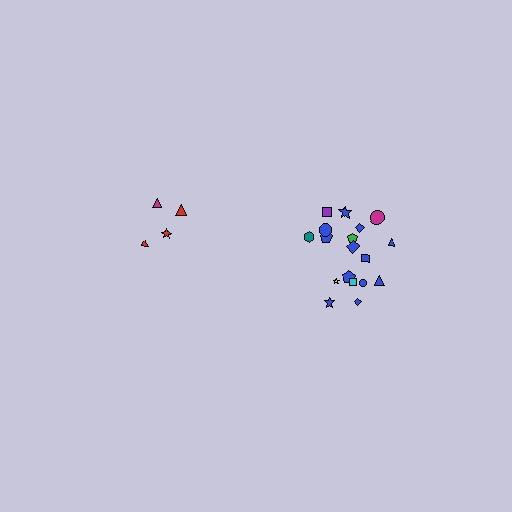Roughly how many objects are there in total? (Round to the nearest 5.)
Roughly 20 objects in total.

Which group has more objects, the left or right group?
The right group.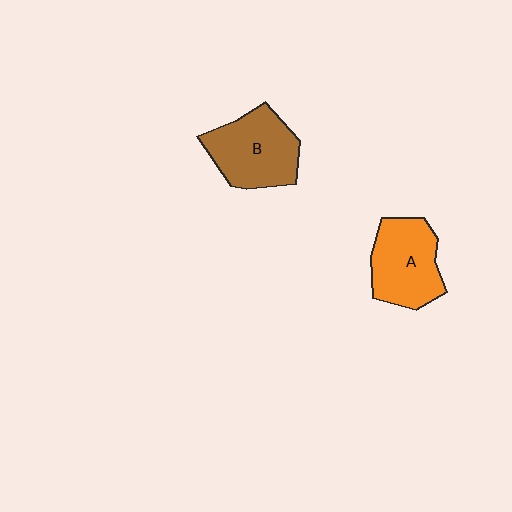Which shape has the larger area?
Shape B (brown).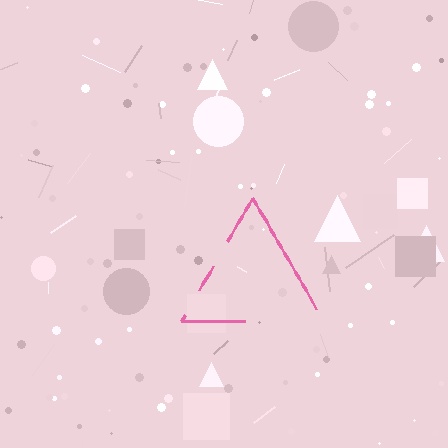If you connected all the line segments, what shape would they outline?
They would outline a triangle.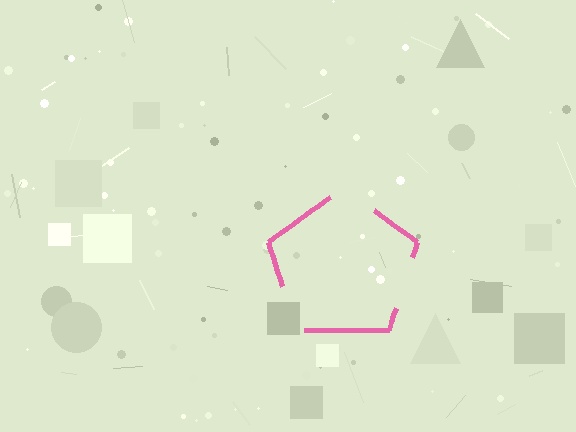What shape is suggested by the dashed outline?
The dashed outline suggests a pentagon.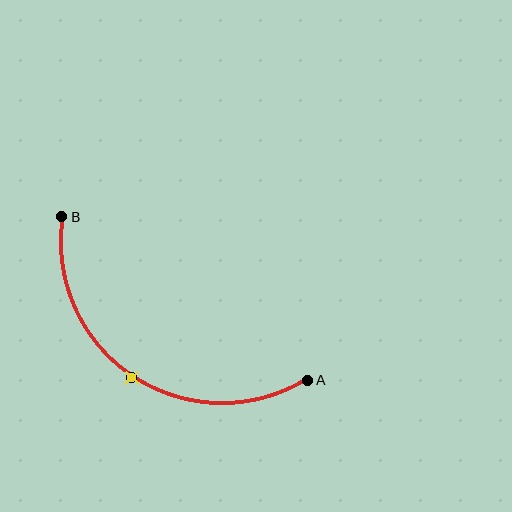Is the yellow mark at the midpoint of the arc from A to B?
Yes. The yellow mark lies on the arc at equal arc-length from both A and B — it is the arc midpoint.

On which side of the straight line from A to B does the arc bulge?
The arc bulges below the straight line connecting A and B.